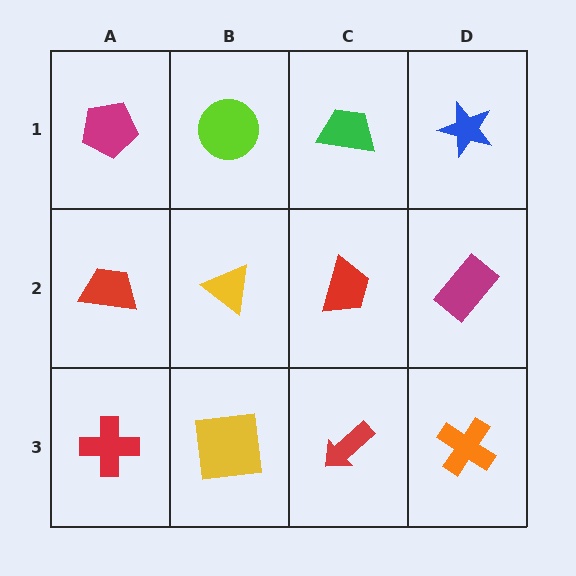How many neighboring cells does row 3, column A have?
2.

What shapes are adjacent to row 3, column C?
A red trapezoid (row 2, column C), a yellow square (row 3, column B), an orange cross (row 3, column D).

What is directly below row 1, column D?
A magenta rectangle.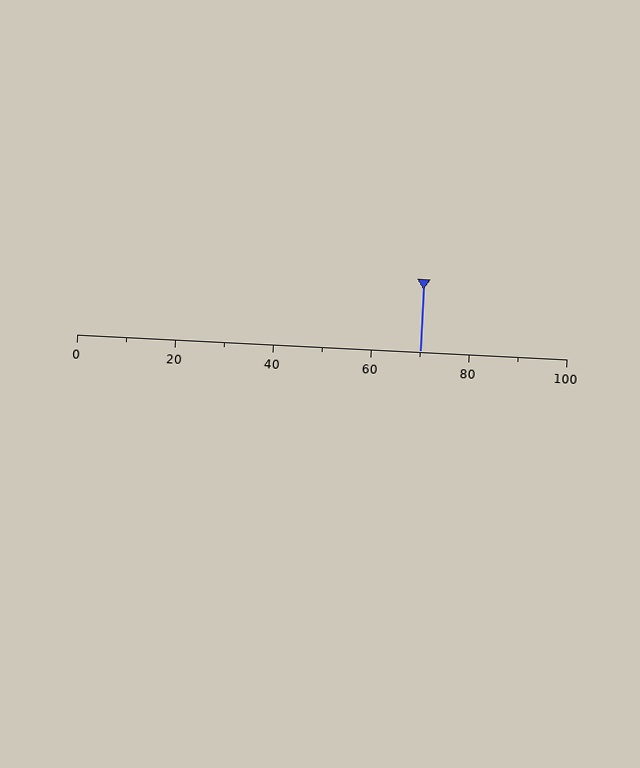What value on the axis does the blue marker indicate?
The marker indicates approximately 70.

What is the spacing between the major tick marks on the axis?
The major ticks are spaced 20 apart.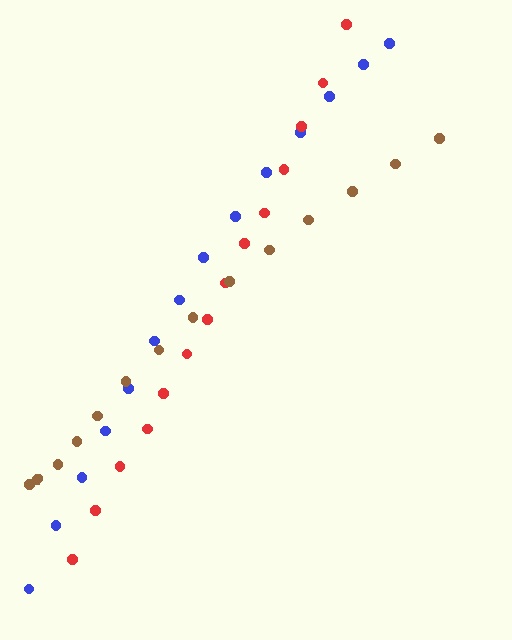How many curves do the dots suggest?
There are 3 distinct paths.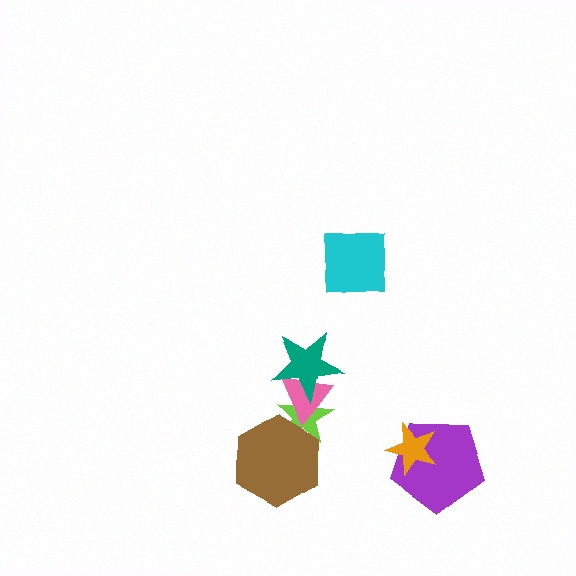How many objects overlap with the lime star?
3 objects overlap with the lime star.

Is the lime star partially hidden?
Yes, it is partially covered by another shape.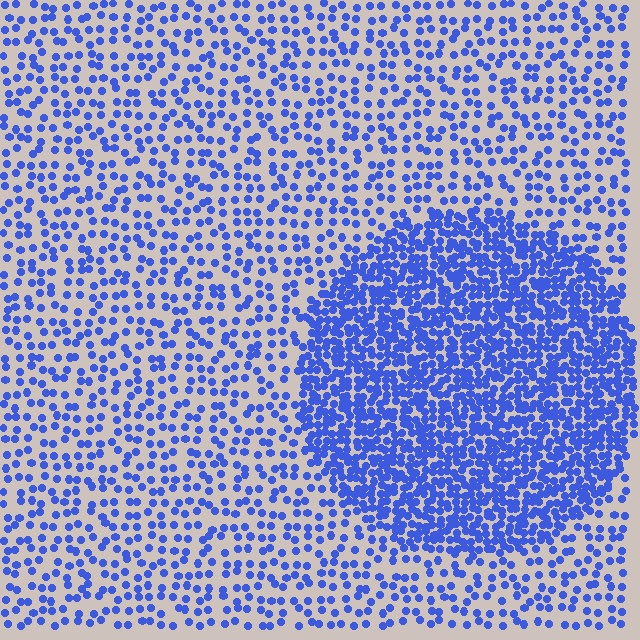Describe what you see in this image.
The image contains small blue elements arranged at two different densities. A circle-shaped region is visible where the elements are more densely packed than the surrounding area.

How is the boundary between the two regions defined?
The boundary is defined by a change in element density (approximately 2.5x ratio). All elements are the same color, size, and shape.